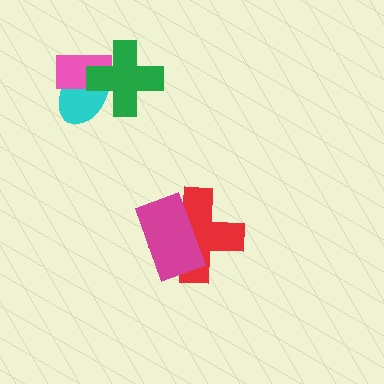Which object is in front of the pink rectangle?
The green cross is in front of the pink rectangle.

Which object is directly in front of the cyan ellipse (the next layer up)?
The pink rectangle is directly in front of the cyan ellipse.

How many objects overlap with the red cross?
1 object overlaps with the red cross.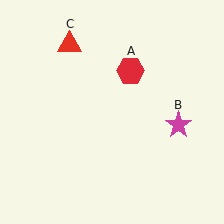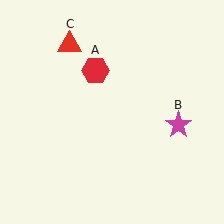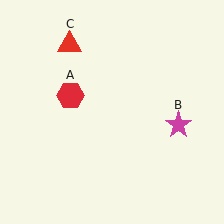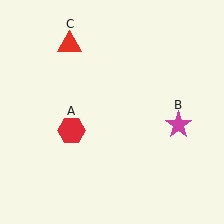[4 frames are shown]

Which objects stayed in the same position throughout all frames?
Magenta star (object B) and red triangle (object C) remained stationary.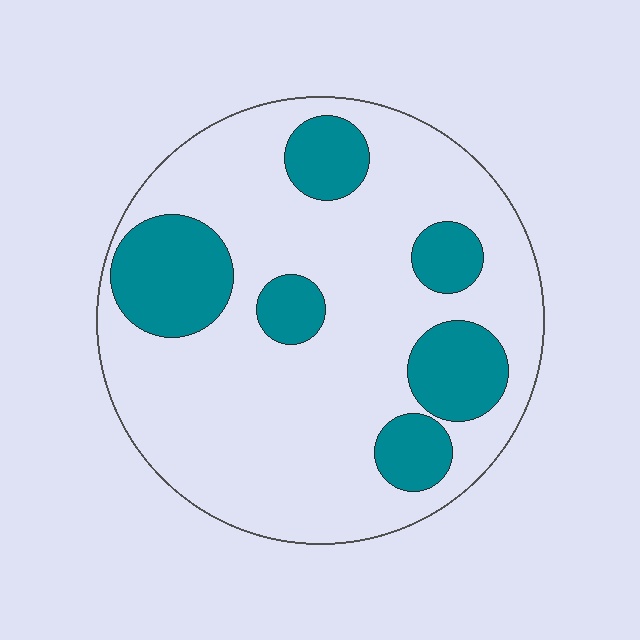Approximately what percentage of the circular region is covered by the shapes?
Approximately 25%.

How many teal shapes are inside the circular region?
6.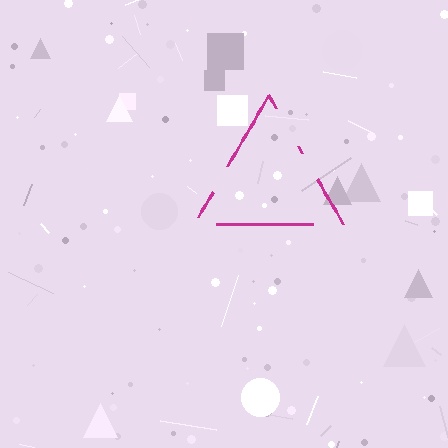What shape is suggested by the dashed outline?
The dashed outline suggests a triangle.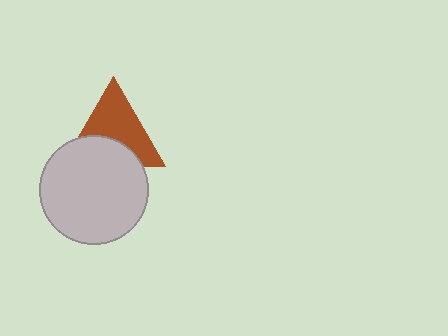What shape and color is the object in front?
The object in front is a light gray circle.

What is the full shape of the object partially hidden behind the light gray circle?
The partially hidden object is a brown triangle.